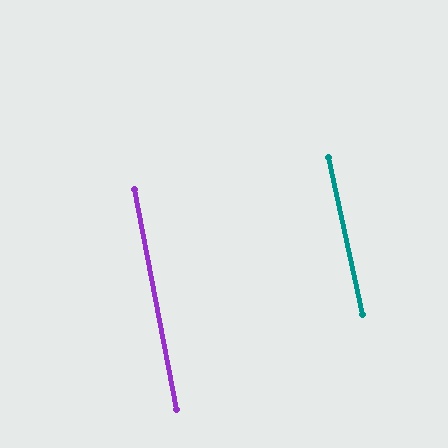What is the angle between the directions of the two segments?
Approximately 2 degrees.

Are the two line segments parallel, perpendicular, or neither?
Parallel — their directions differ by only 1.7°.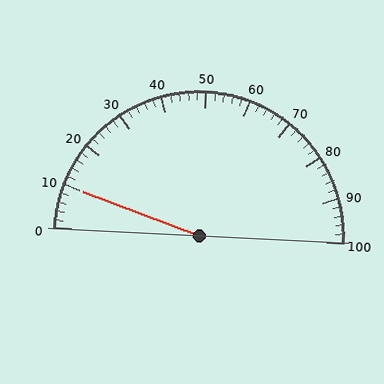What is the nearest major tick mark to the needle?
The nearest major tick mark is 10.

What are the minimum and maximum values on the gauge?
The gauge ranges from 0 to 100.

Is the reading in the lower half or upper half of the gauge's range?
The reading is in the lower half of the range (0 to 100).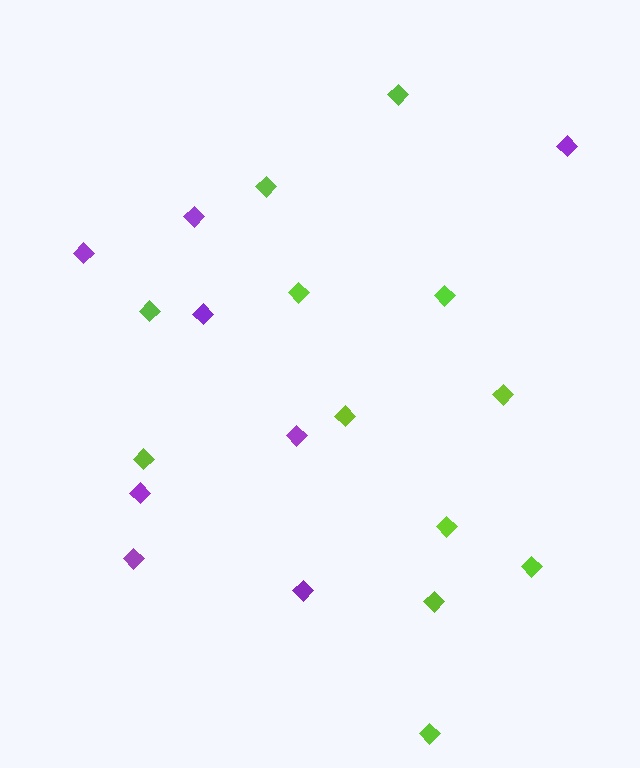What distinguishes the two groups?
There are 2 groups: one group of lime diamonds (12) and one group of purple diamonds (8).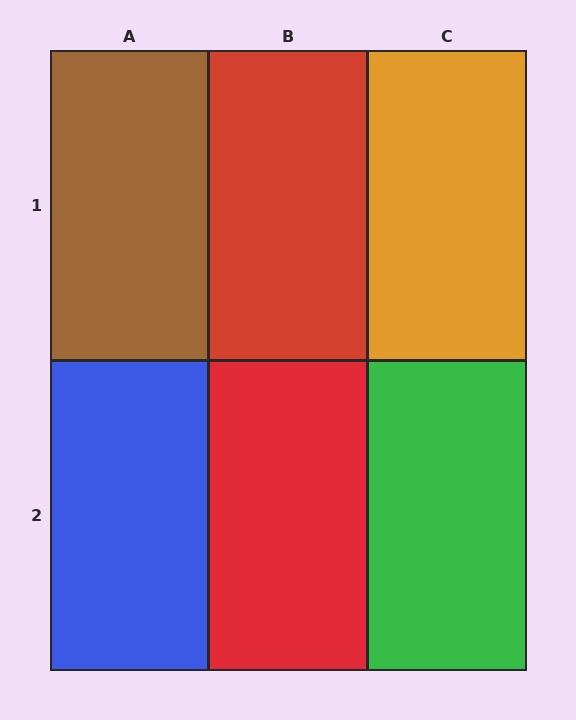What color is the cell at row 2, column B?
Red.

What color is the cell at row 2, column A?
Blue.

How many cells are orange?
1 cell is orange.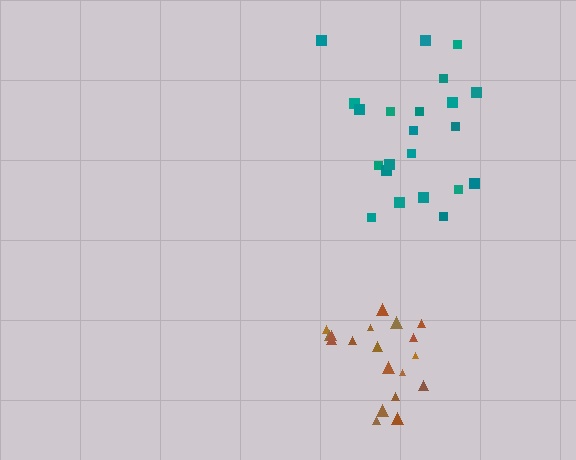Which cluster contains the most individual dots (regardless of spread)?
Teal (22).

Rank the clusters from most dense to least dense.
brown, teal.